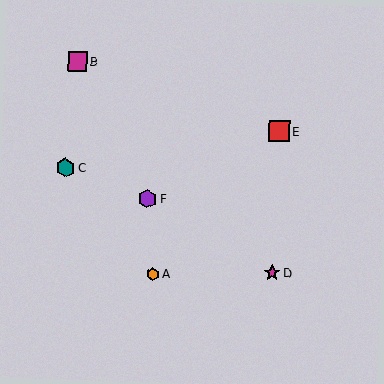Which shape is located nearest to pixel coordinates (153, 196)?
The purple hexagon (labeled F) at (147, 199) is nearest to that location.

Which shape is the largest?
The red square (labeled E) is the largest.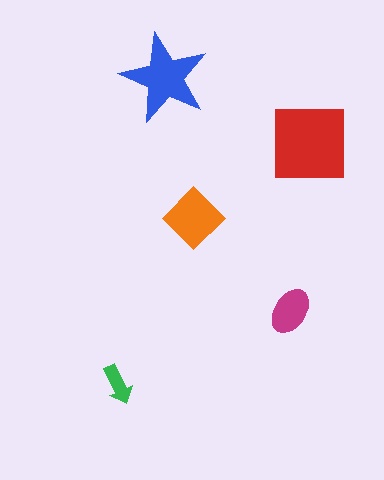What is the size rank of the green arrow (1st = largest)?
5th.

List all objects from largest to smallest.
The red square, the blue star, the orange diamond, the magenta ellipse, the green arrow.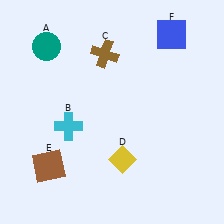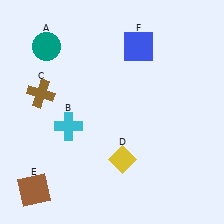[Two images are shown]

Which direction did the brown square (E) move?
The brown square (E) moved down.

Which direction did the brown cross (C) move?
The brown cross (C) moved left.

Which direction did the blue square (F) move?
The blue square (F) moved left.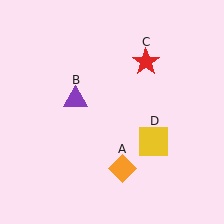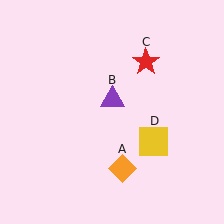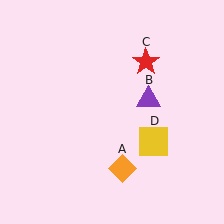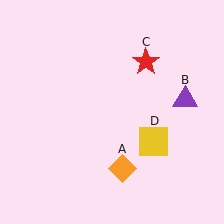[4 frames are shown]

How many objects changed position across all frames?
1 object changed position: purple triangle (object B).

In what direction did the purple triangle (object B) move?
The purple triangle (object B) moved right.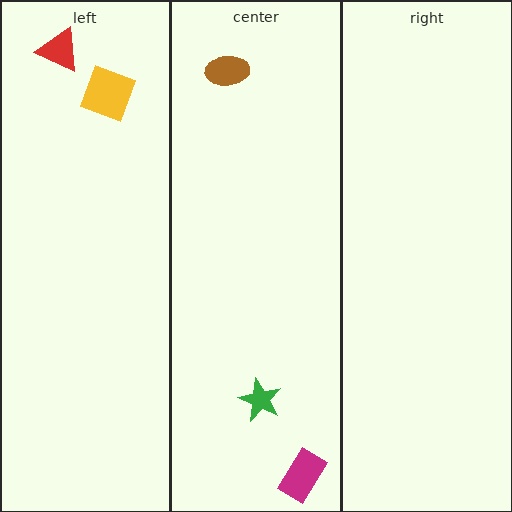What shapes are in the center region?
The green star, the magenta rectangle, the brown ellipse.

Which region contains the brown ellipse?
The center region.